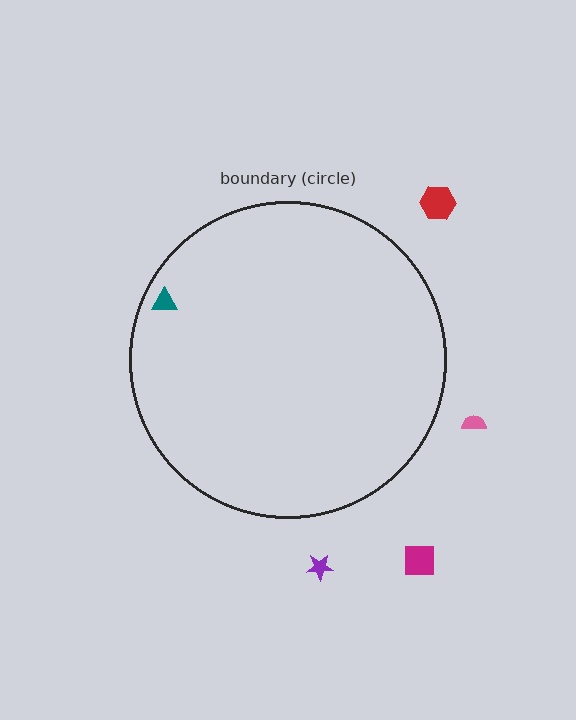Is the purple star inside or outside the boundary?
Outside.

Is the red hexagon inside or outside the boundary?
Outside.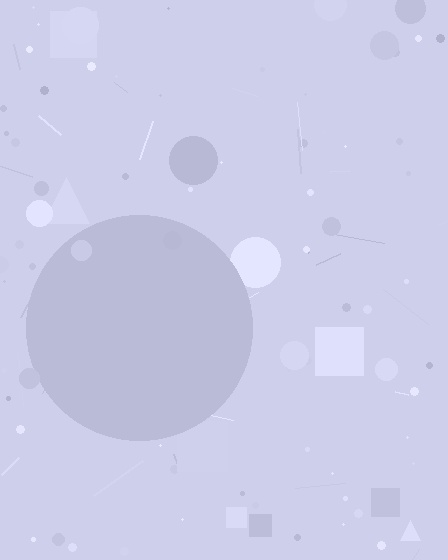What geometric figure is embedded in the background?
A circle is embedded in the background.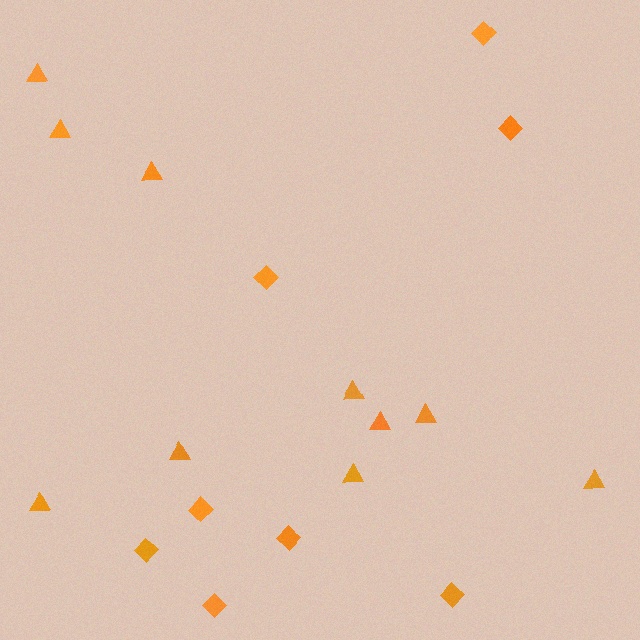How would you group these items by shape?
There are 2 groups: one group of diamonds (8) and one group of triangles (10).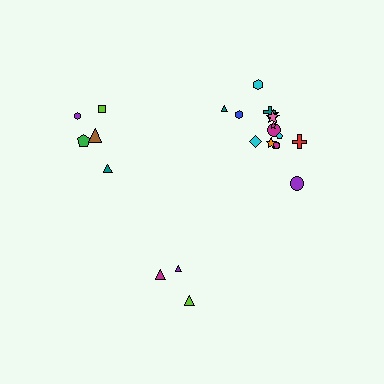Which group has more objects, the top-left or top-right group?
The top-right group.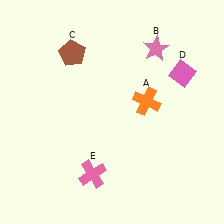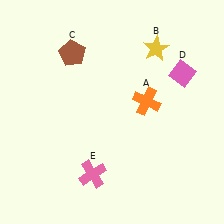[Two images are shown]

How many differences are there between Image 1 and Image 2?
There is 1 difference between the two images.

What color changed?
The star (B) changed from pink in Image 1 to yellow in Image 2.